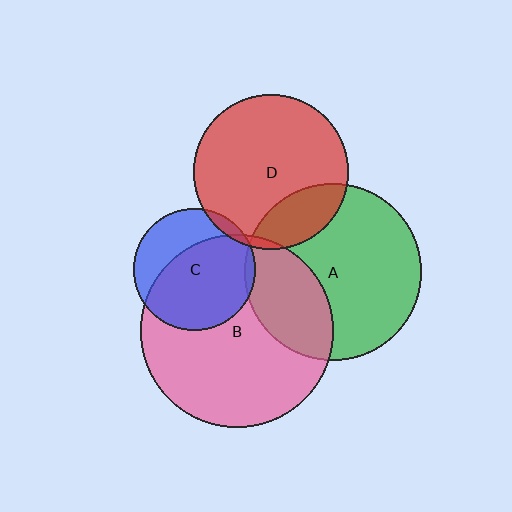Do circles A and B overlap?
Yes.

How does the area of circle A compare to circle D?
Approximately 1.3 times.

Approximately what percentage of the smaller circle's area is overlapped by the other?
Approximately 30%.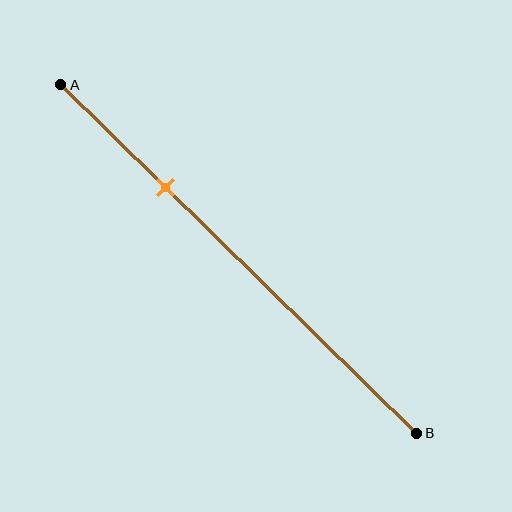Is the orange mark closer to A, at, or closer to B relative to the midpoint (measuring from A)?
The orange mark is closer to point A than the midpoint of segment AB.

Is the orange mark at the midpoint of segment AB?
No, the mark is at about 30% from A, not at the 50% midpoint.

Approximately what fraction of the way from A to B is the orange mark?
The orange mark is approximately 30% of the way from A to B.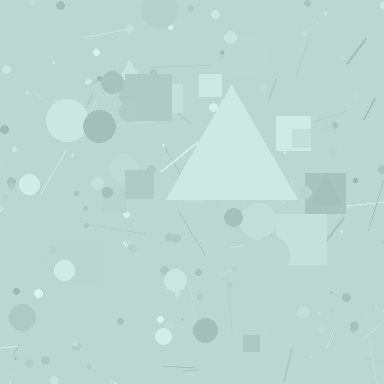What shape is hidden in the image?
A triangle is hidden in the image.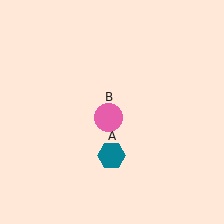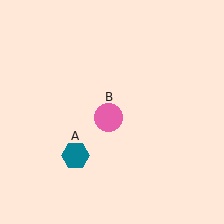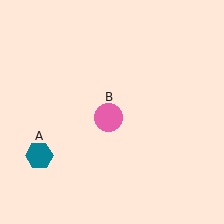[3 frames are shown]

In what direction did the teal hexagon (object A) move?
The teal hexagon (object A) moved left.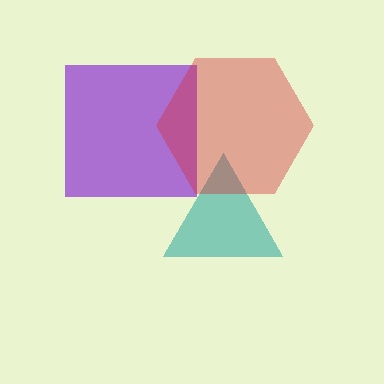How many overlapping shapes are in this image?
There are 3 overlapping shapes in the image.